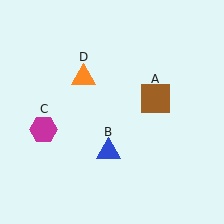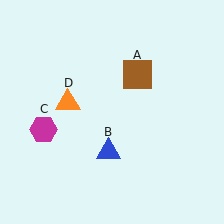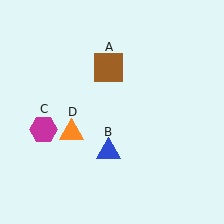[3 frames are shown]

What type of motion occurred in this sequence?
The brown square (object A), orange triangle (object D) rotated counterclockwise around the center of the scene.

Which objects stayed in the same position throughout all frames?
Blue triangle (object B) and magenta hexagon (object C) remained stationary.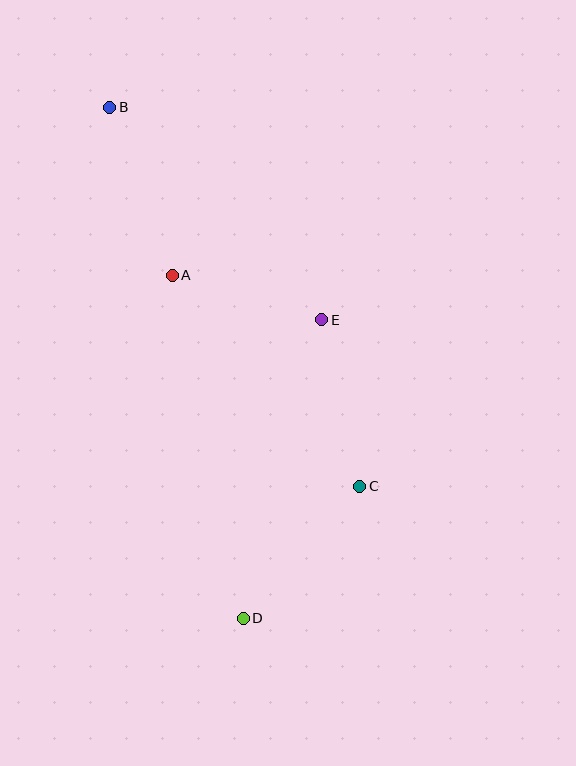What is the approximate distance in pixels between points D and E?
The distance between D and E is approximately 309 pixels.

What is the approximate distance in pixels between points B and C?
The distance between B and C is approximately 454 pixels.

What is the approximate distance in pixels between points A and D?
The distance between A and D is approximately 350 pixels.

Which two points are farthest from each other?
Points B and D are farthest from each other.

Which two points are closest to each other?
Points A and E are closest to each other.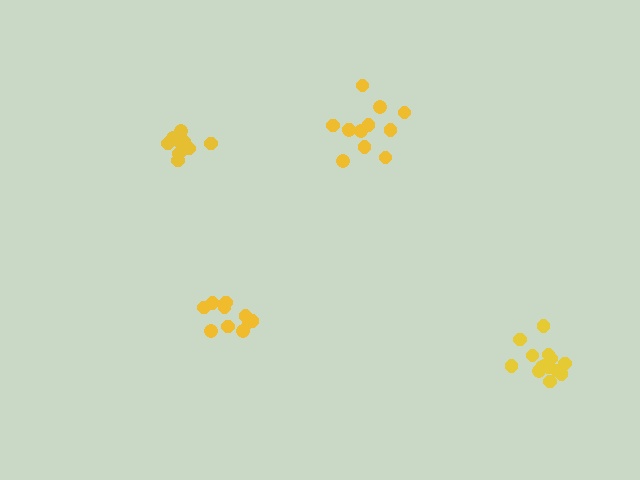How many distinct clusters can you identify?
There are 4 distinct clusters.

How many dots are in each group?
Group 1: 12 dots, Group 2: 14 dots, Group 3: 10 dots, Group 4: 10 dots (46 total).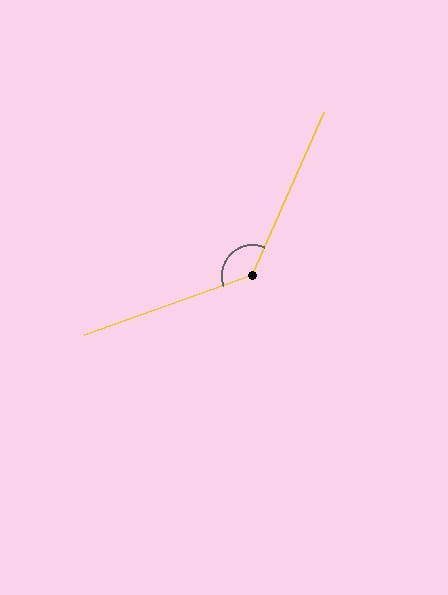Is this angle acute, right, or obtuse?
It is obtuse.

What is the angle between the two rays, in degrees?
Approximately 133 degrees.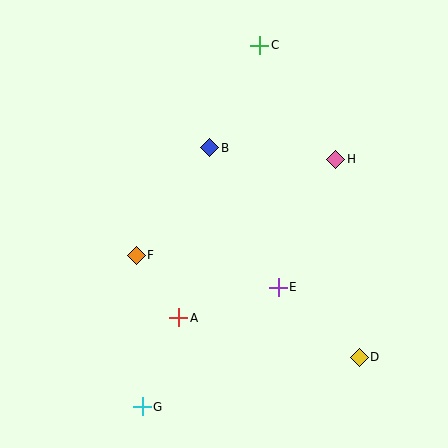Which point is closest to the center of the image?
Point B at (210, 148) is closest to the center.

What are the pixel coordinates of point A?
Point A is at (179, 318).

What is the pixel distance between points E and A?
The distance between E and A is 104 pixels.